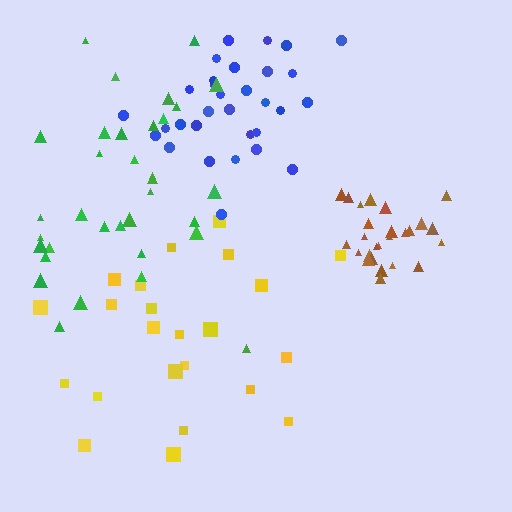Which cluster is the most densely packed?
Brown.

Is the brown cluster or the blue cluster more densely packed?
Brown.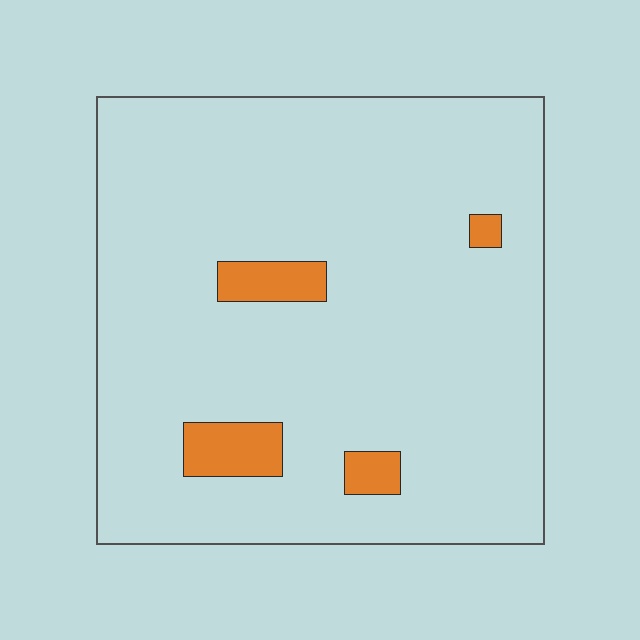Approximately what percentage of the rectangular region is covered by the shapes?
Approximately 5%.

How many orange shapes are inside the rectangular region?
4.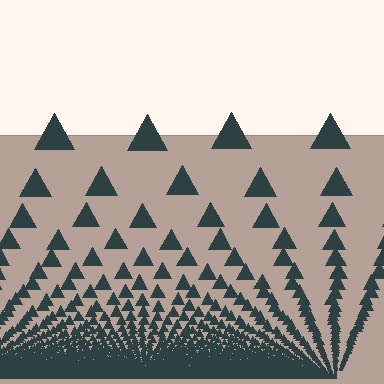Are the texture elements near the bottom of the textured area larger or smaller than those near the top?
Smaller. The gradient is inverted — elements near the bottom are smaller and denser.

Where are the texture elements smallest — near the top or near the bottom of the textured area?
Near the bottom.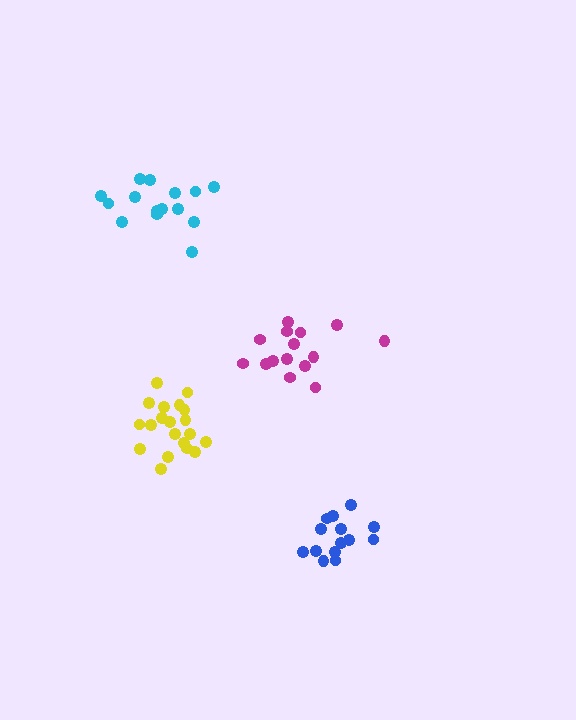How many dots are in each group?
Group 1: 14 dots, Group 2: 15 dots, Group 3: 15 dots, Group 4: 20 dots (64 total).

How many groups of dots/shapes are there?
There are 4 groups.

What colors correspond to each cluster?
The clusters are colored: blue, cyan, magenta, yellow.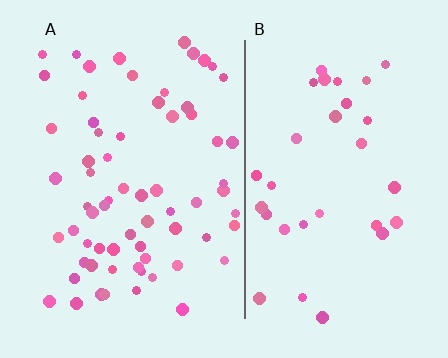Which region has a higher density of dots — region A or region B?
A (the left).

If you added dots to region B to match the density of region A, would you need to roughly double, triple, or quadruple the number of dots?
Approximately double.